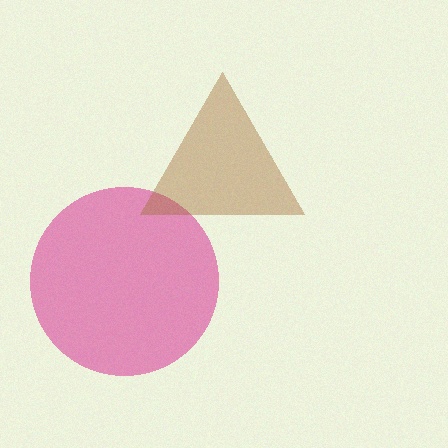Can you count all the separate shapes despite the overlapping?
Yes, there are 2 separate shapes.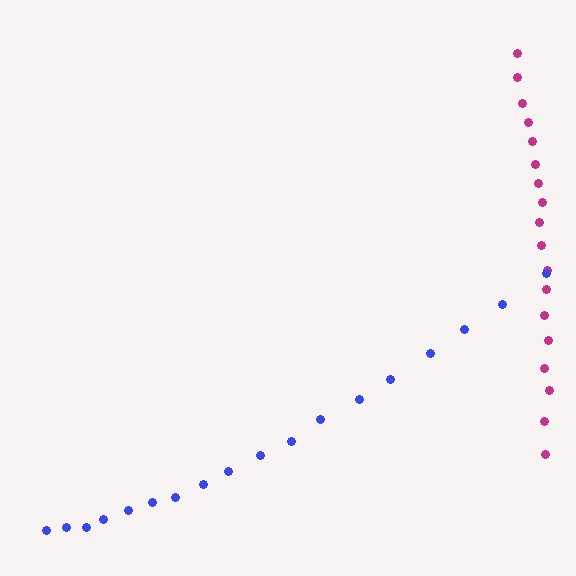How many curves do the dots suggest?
There are 2 distinct paths.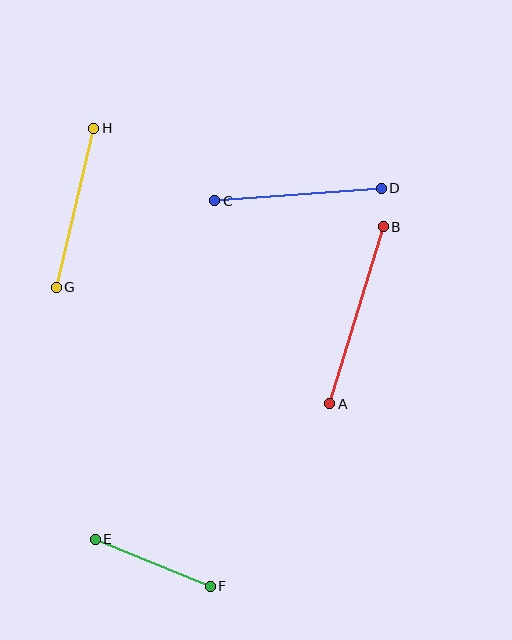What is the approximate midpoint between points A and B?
The midpoint is at approximately (356, 315) pixels.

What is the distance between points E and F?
The distance is approximately 124 pixels.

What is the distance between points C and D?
The distance is approximately 167 pixels.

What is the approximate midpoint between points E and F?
The midpoint is at approximately (153, 563) pixels.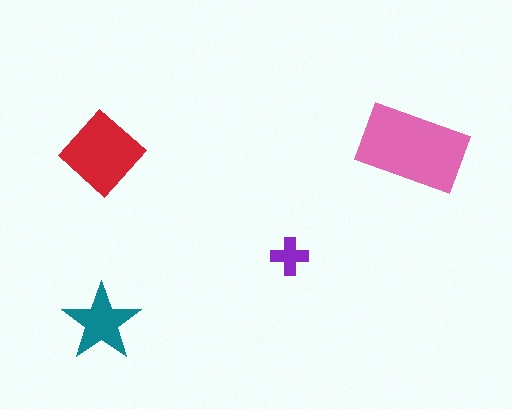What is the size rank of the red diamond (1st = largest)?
2nd.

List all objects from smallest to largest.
The purple cross, the teal star, the red diamond, the pink rectangle.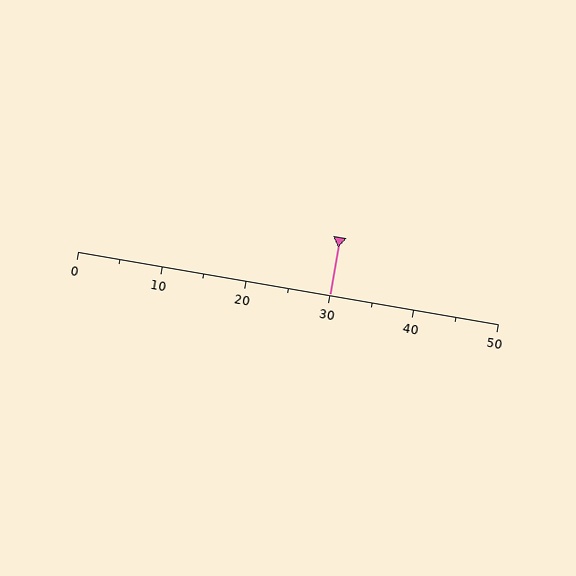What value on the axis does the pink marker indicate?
The marker indicates approximately 30.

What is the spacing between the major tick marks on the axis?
The major ticks are spaced 10 apart.